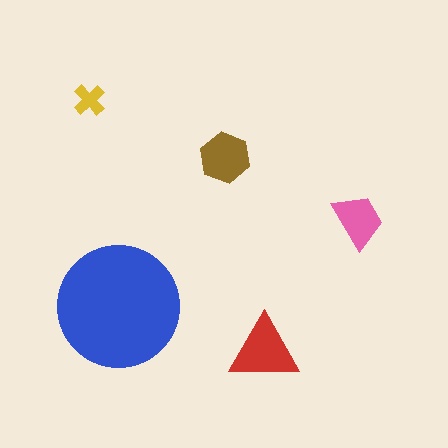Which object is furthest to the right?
The pink trapezoid is rightmost.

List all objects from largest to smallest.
The blue circle, the red triangle, the brown hexagon, the pink trapezoid, the yellow cross.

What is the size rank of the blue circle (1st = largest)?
1st.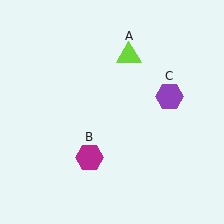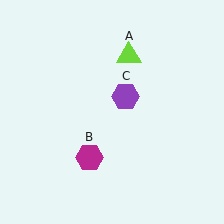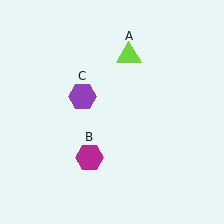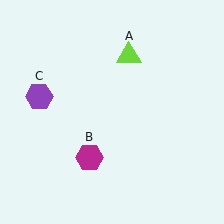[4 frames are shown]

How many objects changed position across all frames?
1 object changed position: purple hexagon (object C).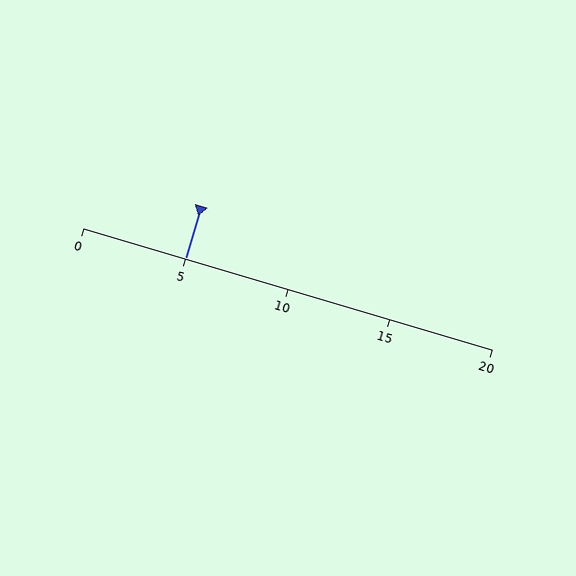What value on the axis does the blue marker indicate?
The marker indicates approximately 5.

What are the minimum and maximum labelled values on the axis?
The axis runs from 0 to 20.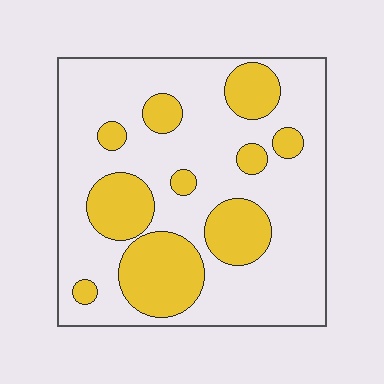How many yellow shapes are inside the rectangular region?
10.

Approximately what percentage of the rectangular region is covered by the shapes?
Approximately 30%.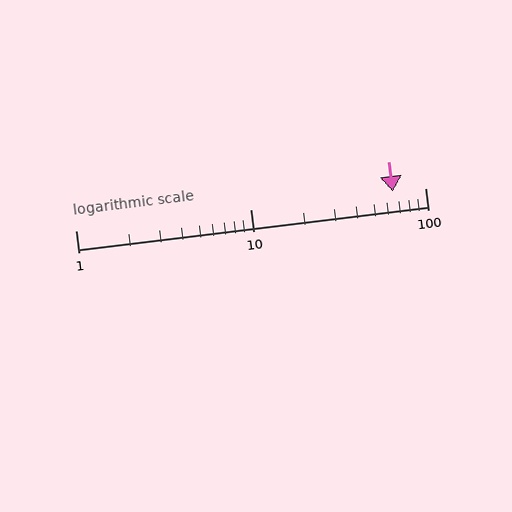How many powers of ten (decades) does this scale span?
The scale spans 2 decades, from 1 to 100.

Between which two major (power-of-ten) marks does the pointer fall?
The pointer is between 10 and 100.